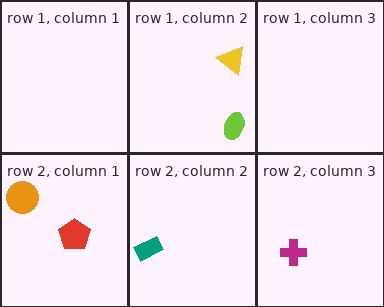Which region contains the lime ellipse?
The row 1, column 2 region.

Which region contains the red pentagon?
The row 2, column 1 region.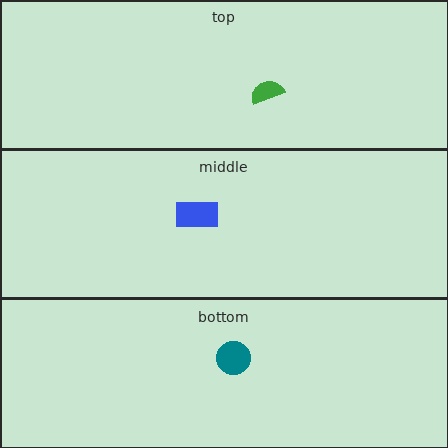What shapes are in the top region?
The green semicircle.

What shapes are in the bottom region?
The teal circle.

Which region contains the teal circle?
The bottom region.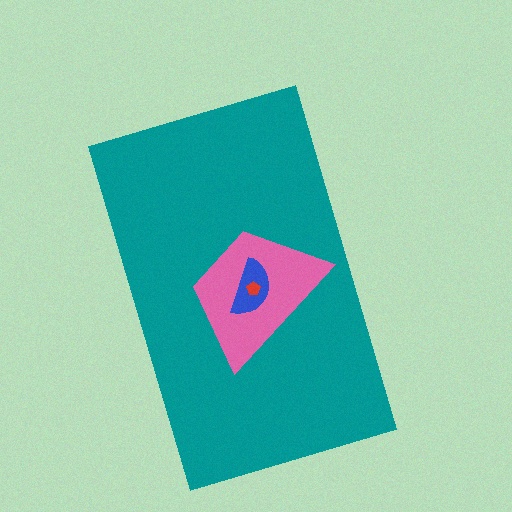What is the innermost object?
The red pentagon.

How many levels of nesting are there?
4.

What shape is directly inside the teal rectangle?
The pink trapezoid.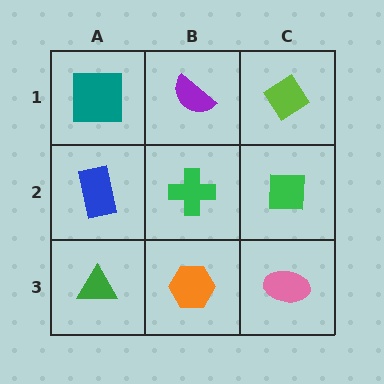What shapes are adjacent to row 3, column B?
A green cross (row 2, column B), a green triangle (row 3, column A), a pink ellipse (row 3, column C).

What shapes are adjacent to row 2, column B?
A purple semicircle (row 1, column B), an orange hexagon (row 3, column B), a blue rectangle (row 2, column A), a green square (row 2, column C).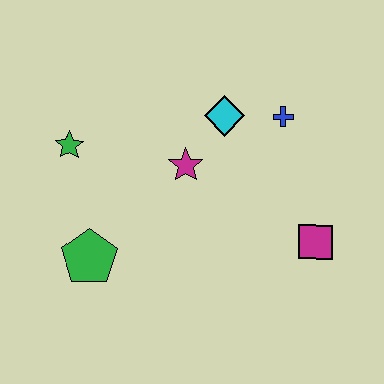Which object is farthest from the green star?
The magenta square is farthest from the green star.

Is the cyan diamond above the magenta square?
Yes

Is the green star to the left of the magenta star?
Yes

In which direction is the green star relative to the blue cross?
The green star is to the left of the blue cross.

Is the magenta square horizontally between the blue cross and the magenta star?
No